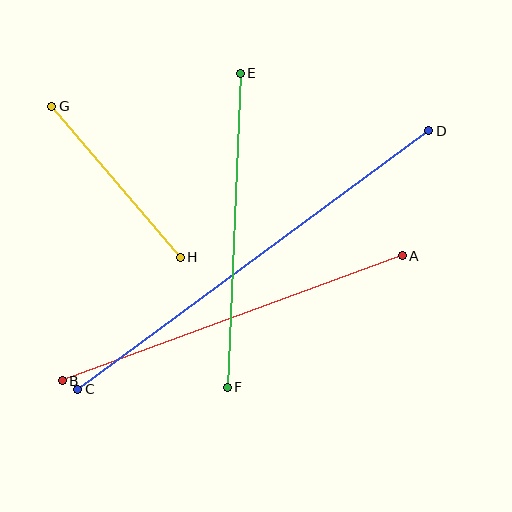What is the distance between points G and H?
The distance is approximately 199 pixels.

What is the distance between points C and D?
The distance is approximately 436 pixels.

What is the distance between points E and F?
The distance is approximately 314 pixels.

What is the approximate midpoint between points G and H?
The midpoint is at approximately (116, 182) pixels.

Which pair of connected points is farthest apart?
Points C and D are farthest apart.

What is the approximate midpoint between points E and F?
The midpoint is at approximately (234, 230) pixels.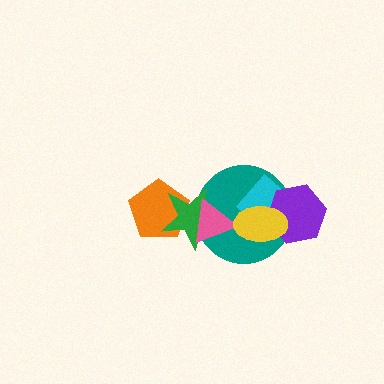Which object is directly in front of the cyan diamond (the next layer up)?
The purple hexagon is directly in front of the cyan diamond.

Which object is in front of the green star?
The pink triangle is in front of the green star.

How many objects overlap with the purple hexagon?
3 objects overlap with the purple hexagon.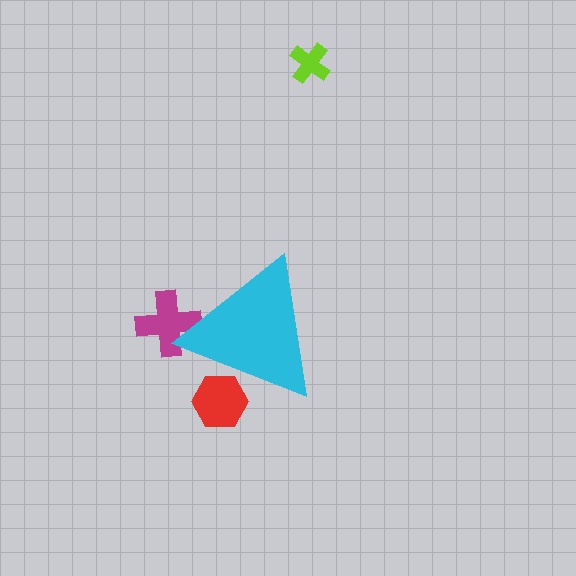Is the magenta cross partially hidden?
Yes, the magenta cross is partially hidden behind the cyan triangle.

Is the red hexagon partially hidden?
Yes, the red hexagon is partially hidden behind the cyan triangle.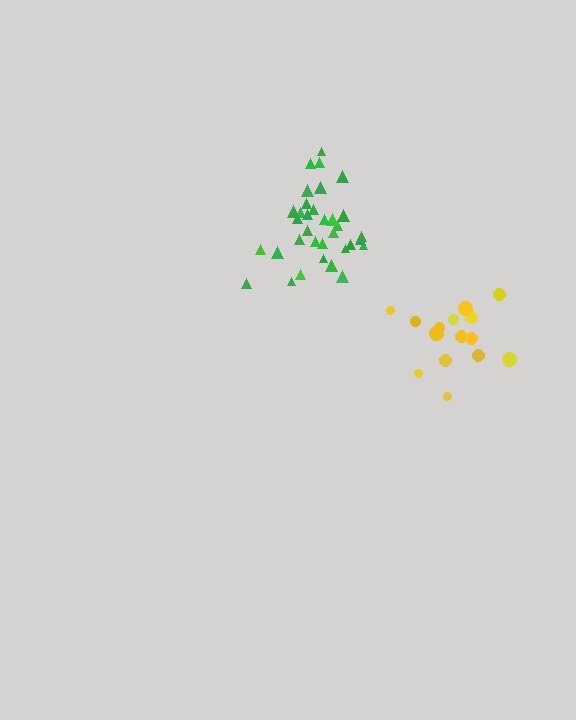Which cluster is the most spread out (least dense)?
Yellow.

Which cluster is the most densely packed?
Green.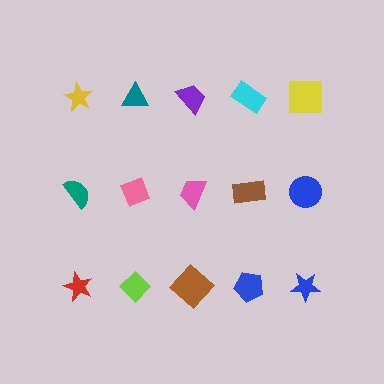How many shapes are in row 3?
5 shapes.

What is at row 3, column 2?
A lime diamond.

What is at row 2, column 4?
A brown rectangle.